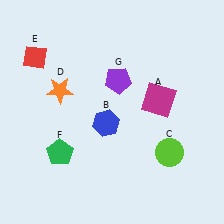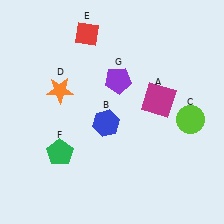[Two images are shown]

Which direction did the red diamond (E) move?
The red diamond (E) moved right.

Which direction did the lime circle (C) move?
The lime circle (C) moved up.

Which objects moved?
The objects that moved are: the lime circle (C), the red diamond (E).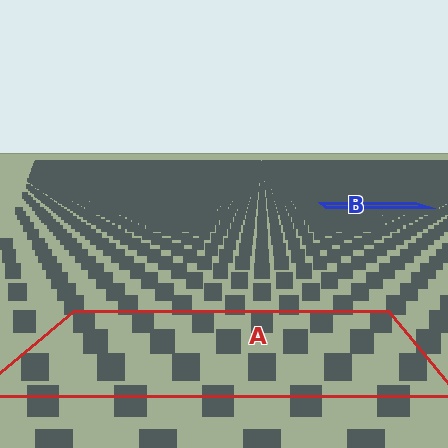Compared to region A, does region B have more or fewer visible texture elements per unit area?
Region B has more texture elements per unit area — they are packed more densely because it is farther away.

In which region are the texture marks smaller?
The texture marks are smaller in region B, because it is farther away.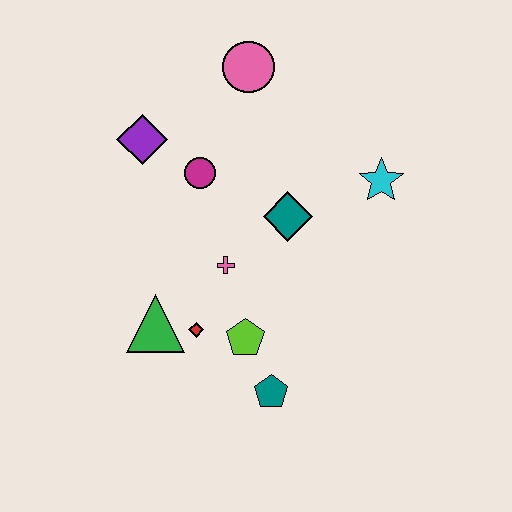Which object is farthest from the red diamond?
The pink circle is farthest from the red diamond.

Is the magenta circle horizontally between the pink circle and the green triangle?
Yes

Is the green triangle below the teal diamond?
Yes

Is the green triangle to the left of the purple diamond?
No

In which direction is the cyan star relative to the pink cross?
The cyan star is to the right of the pink cross.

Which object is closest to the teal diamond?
The pink cross is closest to the teal diamond.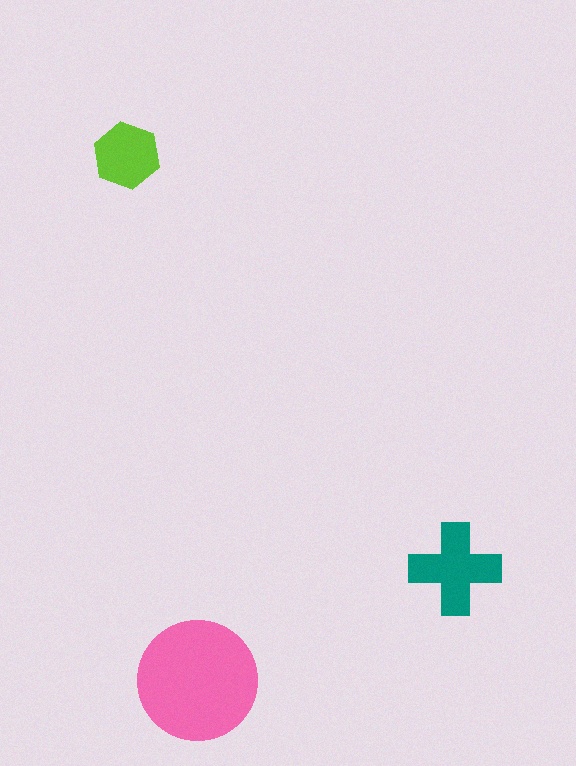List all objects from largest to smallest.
The pink circle, the teal cross, the lime hexagon.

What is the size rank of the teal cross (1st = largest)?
2nd.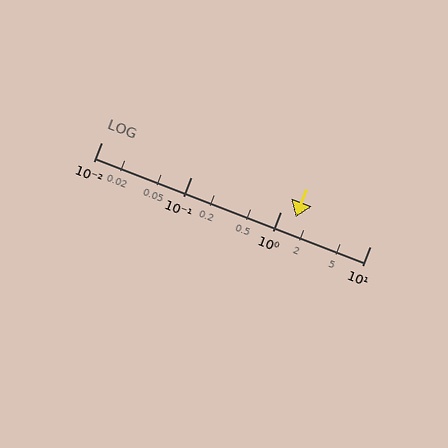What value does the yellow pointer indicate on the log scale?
The pointer indicates approximately 1.5.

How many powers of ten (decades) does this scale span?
The scale spans 3 decades, from 0.01 to 10.